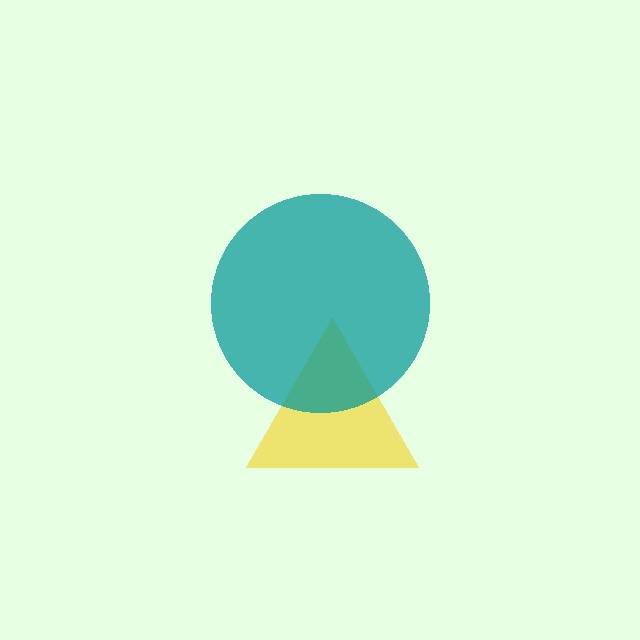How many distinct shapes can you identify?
There are 2 distinct shapes: a yellow triangle, a teal circle.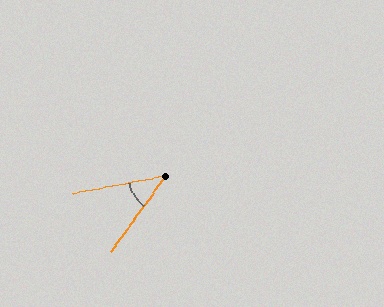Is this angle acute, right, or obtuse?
It is acute.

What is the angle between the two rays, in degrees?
Approximately 43 degrees.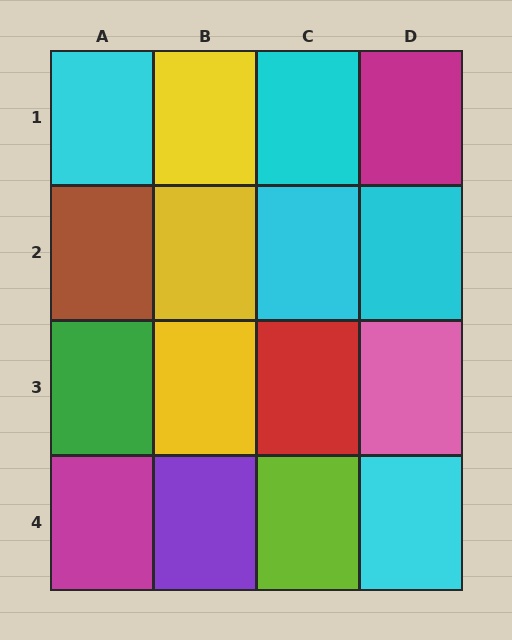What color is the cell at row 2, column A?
Brown.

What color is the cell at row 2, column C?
Cyan.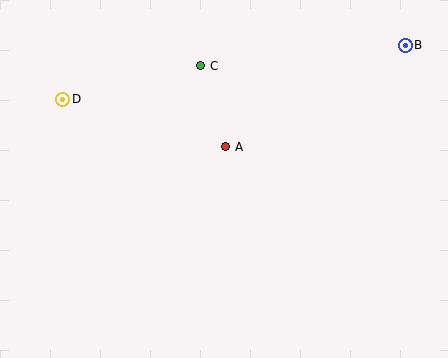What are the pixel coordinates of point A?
Point A is at (226, 147).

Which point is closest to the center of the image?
Point A at (226, 147) is closest to the center.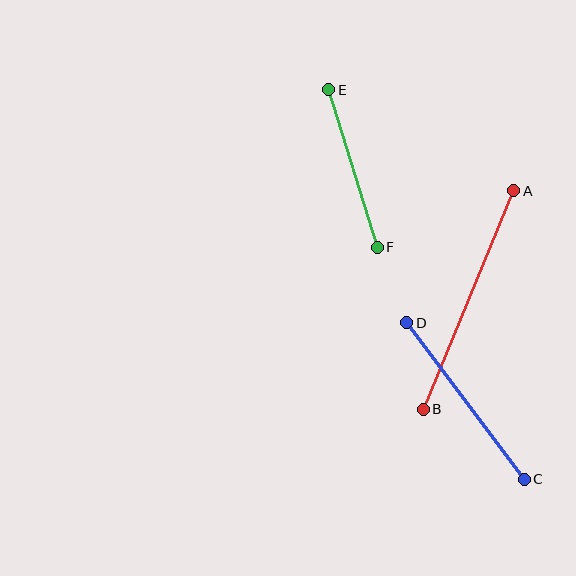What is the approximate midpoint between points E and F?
The midpoint is at approximately (353, 169) pixels.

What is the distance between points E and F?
The distance is approximately 165 pixels.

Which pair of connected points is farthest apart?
Points A and B are farthest apart.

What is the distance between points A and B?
The distance is approximately 236 pixels.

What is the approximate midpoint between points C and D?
The midpoint is at approximately (466, 401) pixels.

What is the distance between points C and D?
The distance is approximately 195 pixels.